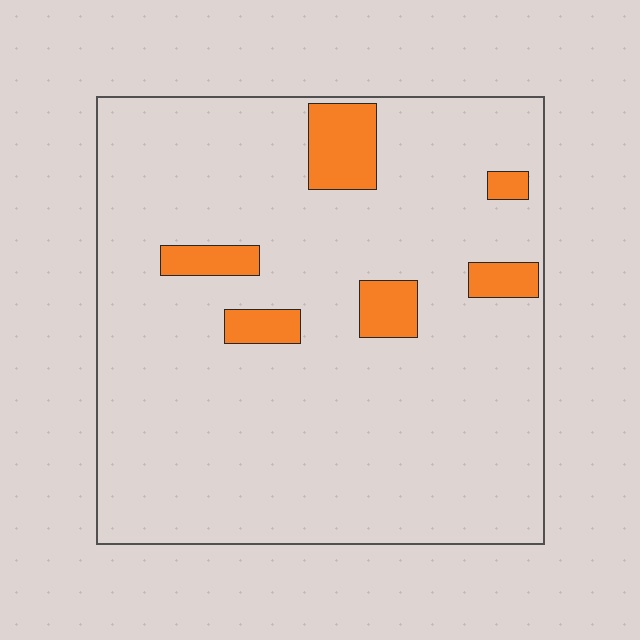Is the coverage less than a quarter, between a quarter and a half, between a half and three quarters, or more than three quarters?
Less than a quarter.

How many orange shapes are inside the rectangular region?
6.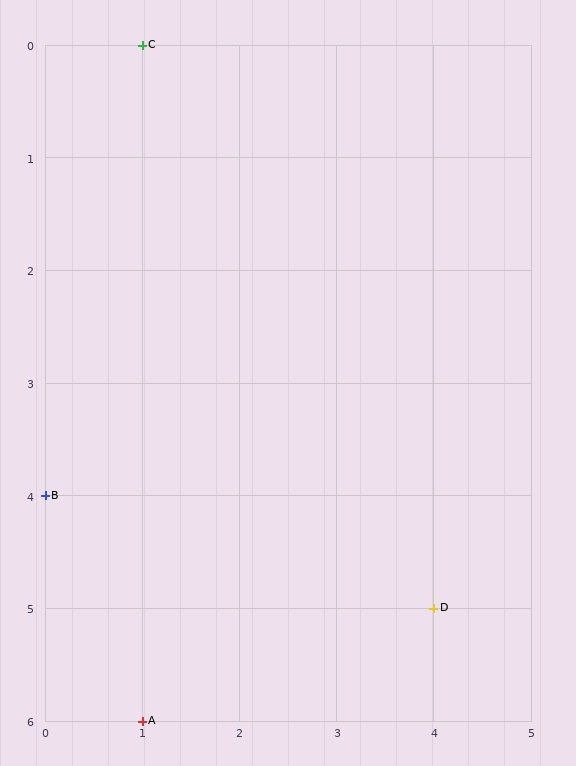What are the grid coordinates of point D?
Point D is at grid coordinates (4, 5).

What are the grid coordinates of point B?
Point B is at grid coordinates (0, 4).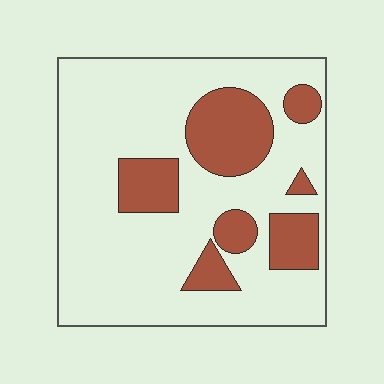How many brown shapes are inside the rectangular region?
7.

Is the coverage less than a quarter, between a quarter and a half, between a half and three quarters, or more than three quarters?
Less than a quarter.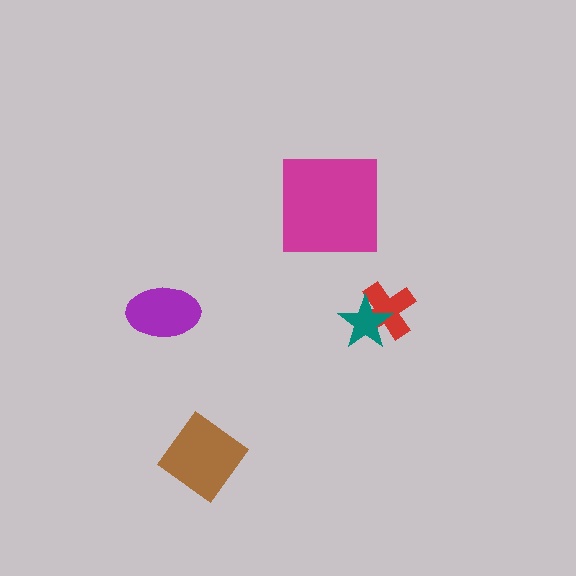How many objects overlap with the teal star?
1 object overlaps with the teal star.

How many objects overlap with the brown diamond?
0 objects overlap with the brown diamond.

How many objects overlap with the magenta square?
0 objects overlap with the magenta square.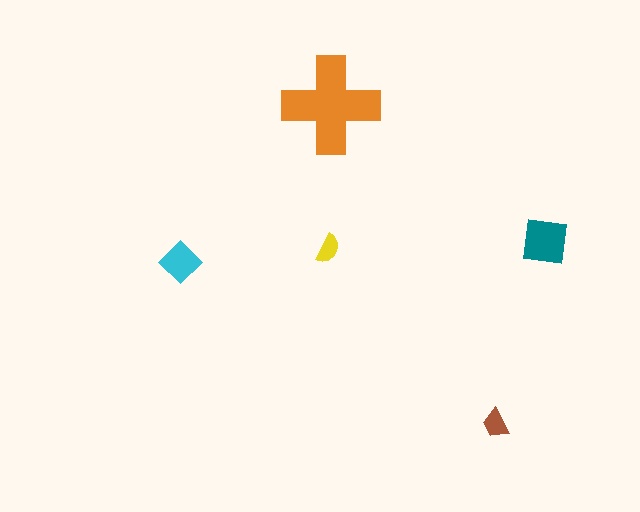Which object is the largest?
The orange cross.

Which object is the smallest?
The yellow semicircle.